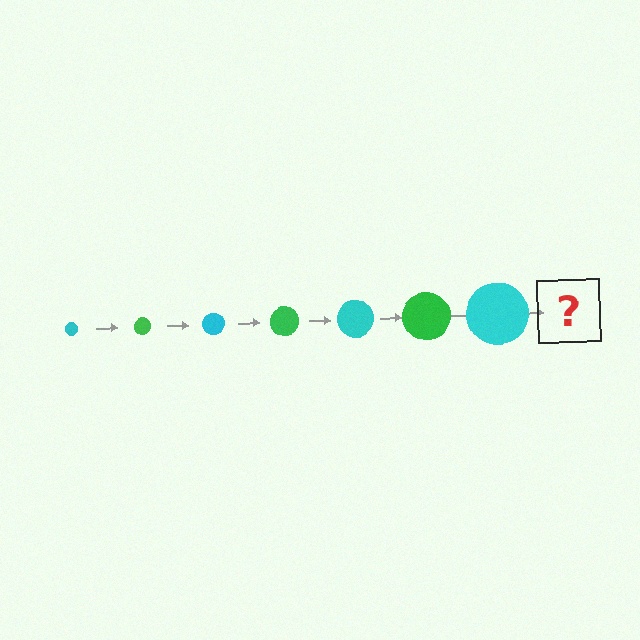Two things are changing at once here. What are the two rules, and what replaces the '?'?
The two rules are that the circle grows larger each step and the color cycles through cyan and green. The '?' should be a green circle, larger than the previous one.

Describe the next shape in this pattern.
It should be a green circle, larger than the previous one.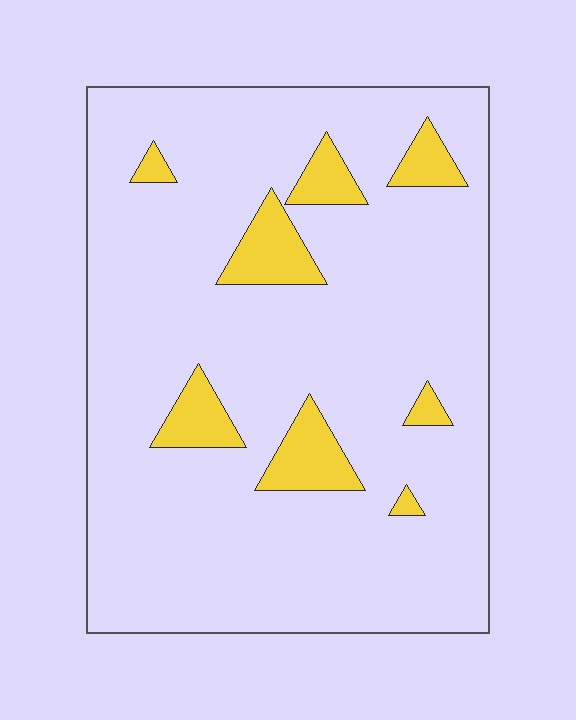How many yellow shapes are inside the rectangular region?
8.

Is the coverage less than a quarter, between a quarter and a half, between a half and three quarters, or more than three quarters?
Less than a quarter.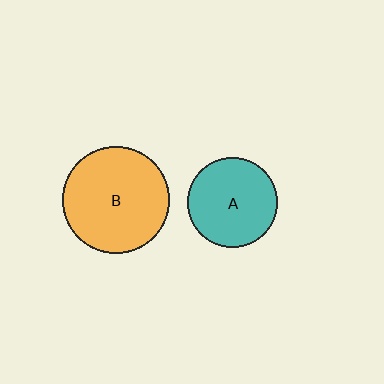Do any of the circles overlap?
No, none of the circles overlap.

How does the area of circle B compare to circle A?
Approximately 1.4 times.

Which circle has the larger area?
Circle B (orange).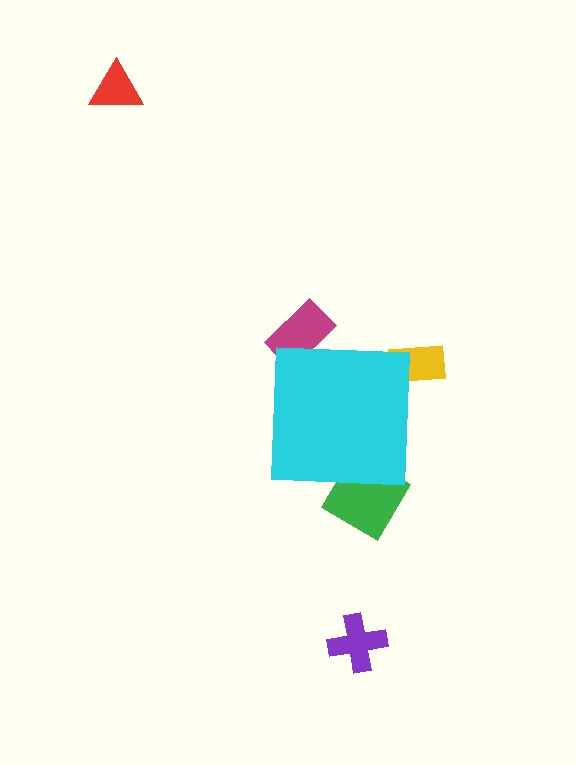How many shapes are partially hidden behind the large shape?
3 shapes are partially hidden.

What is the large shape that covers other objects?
A cyan square.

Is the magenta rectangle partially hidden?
Yes, the magenta rectangle is partially hidden behind the cyan square.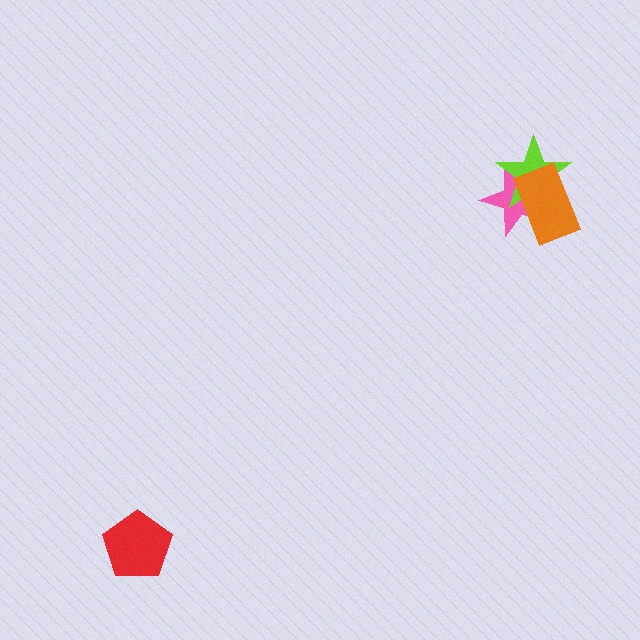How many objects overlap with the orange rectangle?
2 objects overlap with the orange rectangle.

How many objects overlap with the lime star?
2 objects overlap with the lime star.